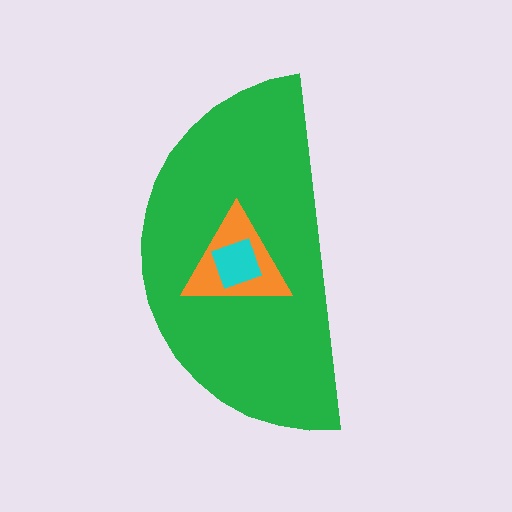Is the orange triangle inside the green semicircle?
Yes.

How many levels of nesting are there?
3.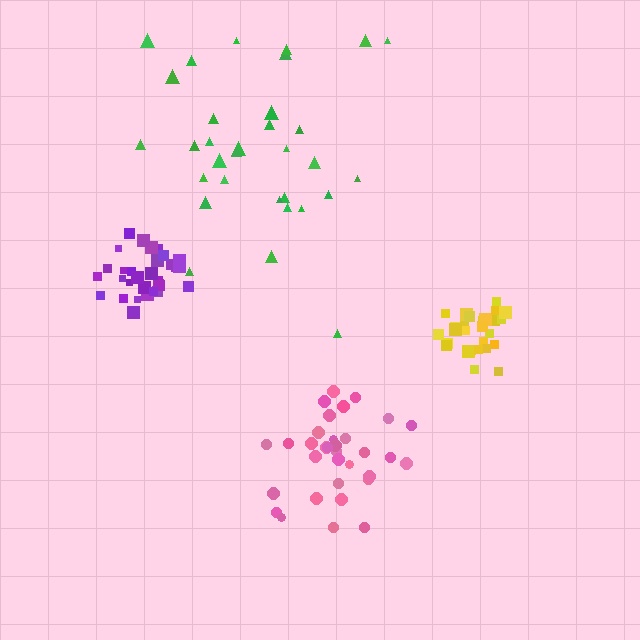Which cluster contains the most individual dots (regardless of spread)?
Pink (33).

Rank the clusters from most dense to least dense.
yellow, purple, pink, green.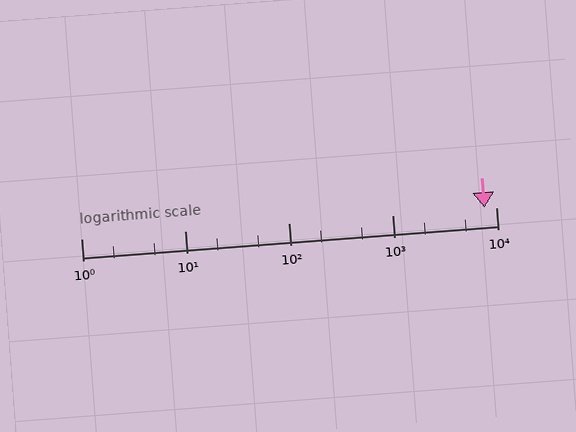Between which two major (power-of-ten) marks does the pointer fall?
The pointer is between 1000 and 10000.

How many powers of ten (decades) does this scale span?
The scale spans 4 decades, from 1 to 10000.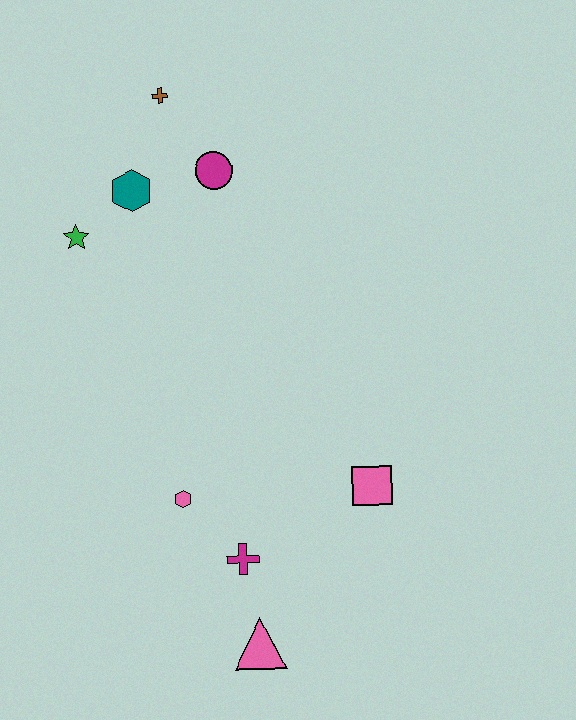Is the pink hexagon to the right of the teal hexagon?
Yes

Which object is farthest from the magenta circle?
The pink triangle is farthest from the magenta circle.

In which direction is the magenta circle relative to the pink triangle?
The magenta circle is above the pink triangle.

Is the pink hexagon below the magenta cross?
No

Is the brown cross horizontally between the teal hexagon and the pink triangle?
Yes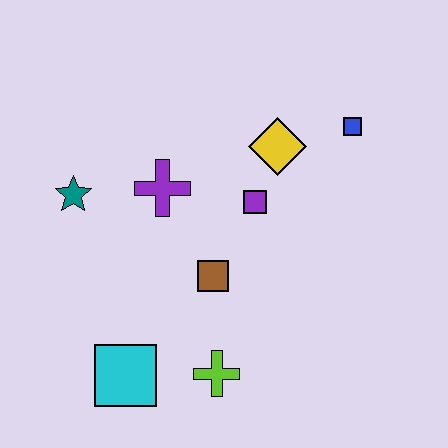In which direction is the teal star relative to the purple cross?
The teal star is to the left of the purple cross.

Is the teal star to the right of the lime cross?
No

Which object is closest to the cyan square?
The lime cross is closest to the cyan square.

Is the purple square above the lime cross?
Yes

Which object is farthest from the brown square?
The blue square is farthest from the brown square.